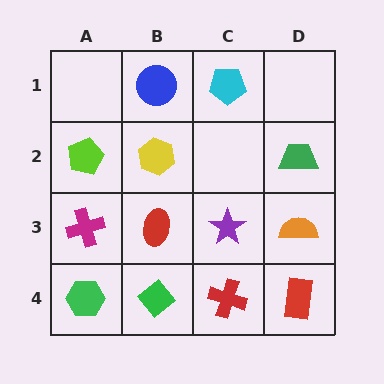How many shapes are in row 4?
4 shapes.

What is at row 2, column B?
A yellow hexagon.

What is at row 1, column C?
A cyan pentagon.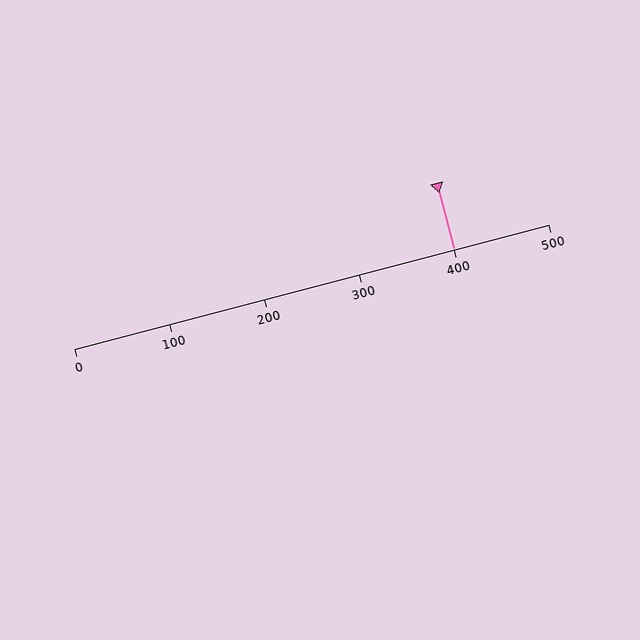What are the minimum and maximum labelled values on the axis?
The axis runs from 0 to 500.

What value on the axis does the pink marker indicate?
The marker indicates approximately 400.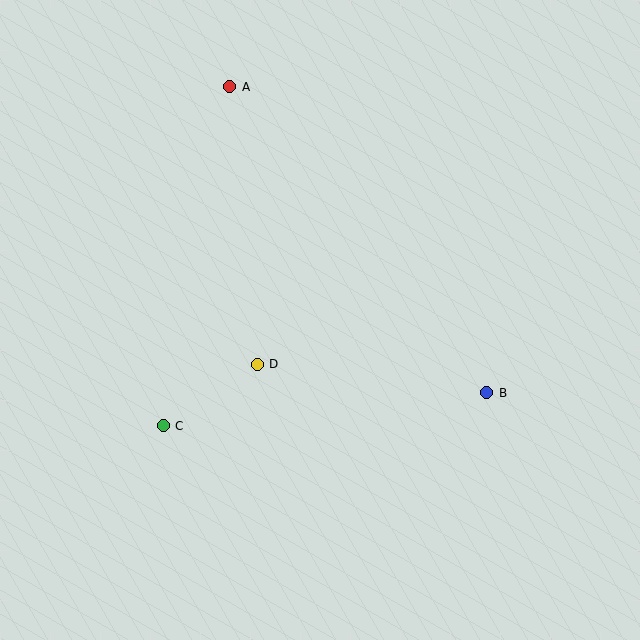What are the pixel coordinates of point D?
Point D is at (257, 364).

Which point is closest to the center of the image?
Point D at (257, 364) is closest to the center.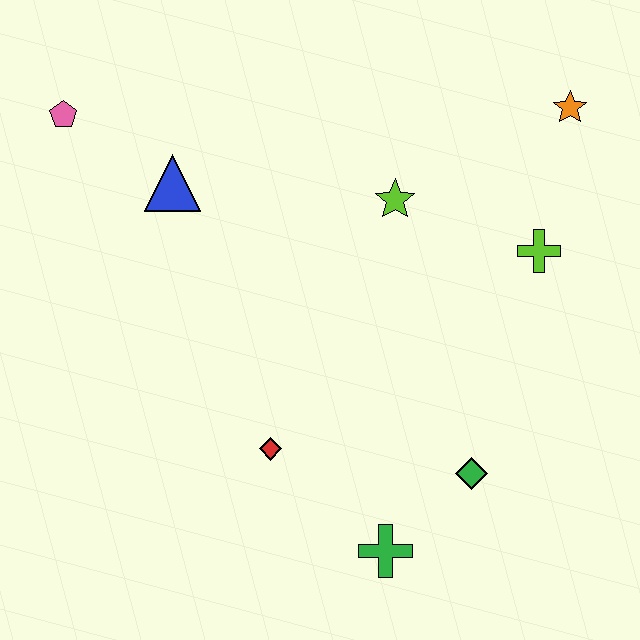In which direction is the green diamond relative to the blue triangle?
The green diamond is to the right of the blue triangle.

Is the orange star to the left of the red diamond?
No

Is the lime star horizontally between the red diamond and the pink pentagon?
No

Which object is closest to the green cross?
The green diamond is closest to the green cross.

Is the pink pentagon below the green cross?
No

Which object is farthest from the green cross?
The pink pentagon is farthest from the green cross.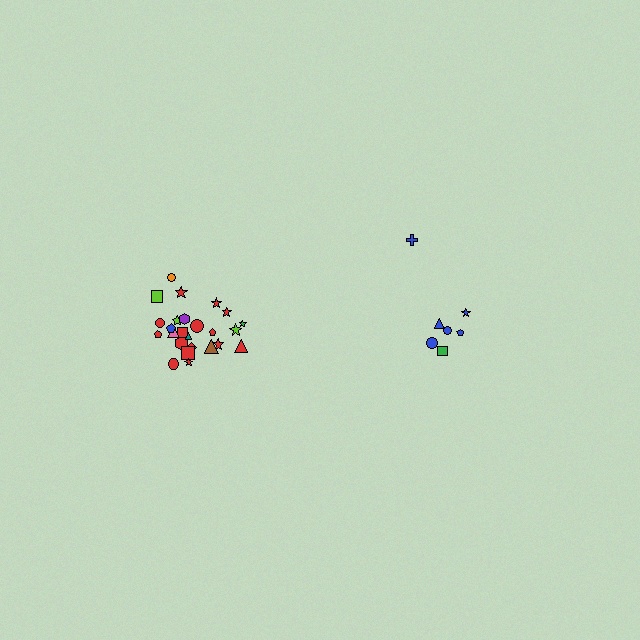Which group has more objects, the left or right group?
The left group.